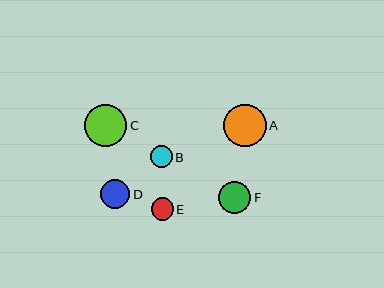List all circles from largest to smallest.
From largest to smallest: A, C, F, D, B, E.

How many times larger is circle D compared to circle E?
Circle D is approximately 1.3 times the size of circle E.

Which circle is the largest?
Circle A is the largest with a size of approximately 43 pixels.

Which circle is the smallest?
Circle E is the smallest with a size of approximately 22 pixels.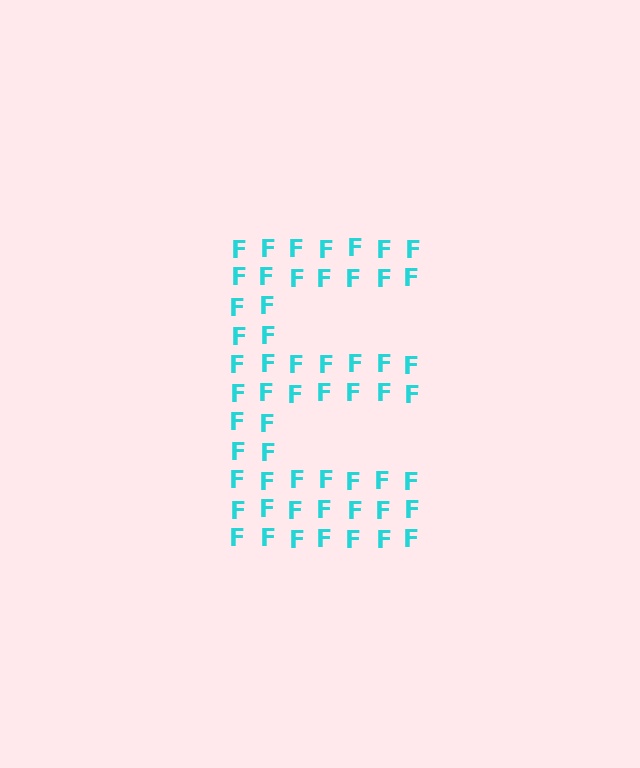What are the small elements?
The small elements are letter F's.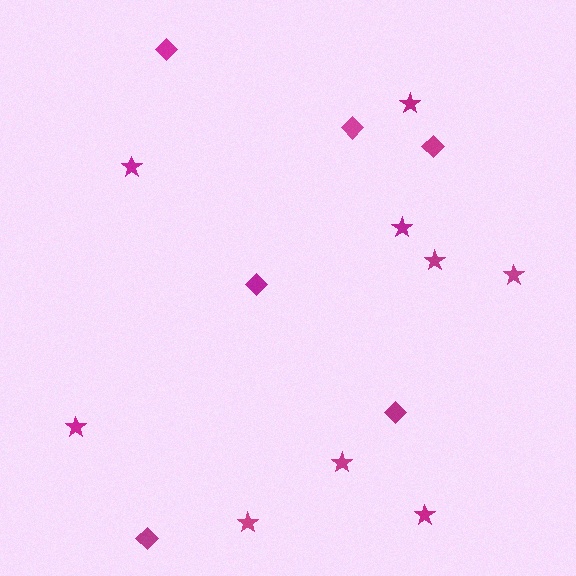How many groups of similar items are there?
There are 2 groups: one group of diamonds (6) and one group of stars (9).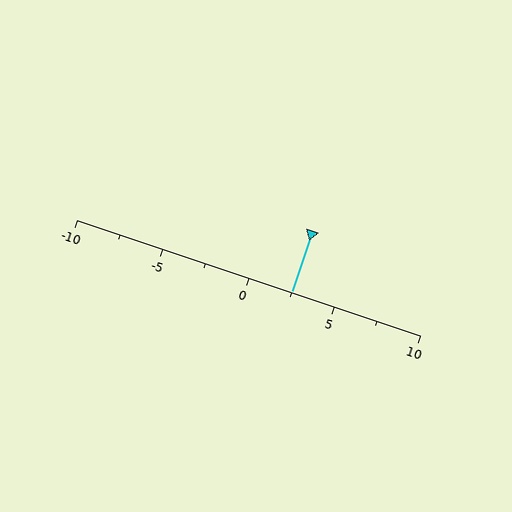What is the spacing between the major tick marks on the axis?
The major ticks are spaced 5 apart.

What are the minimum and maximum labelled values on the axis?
The axis runs from -10 to 10.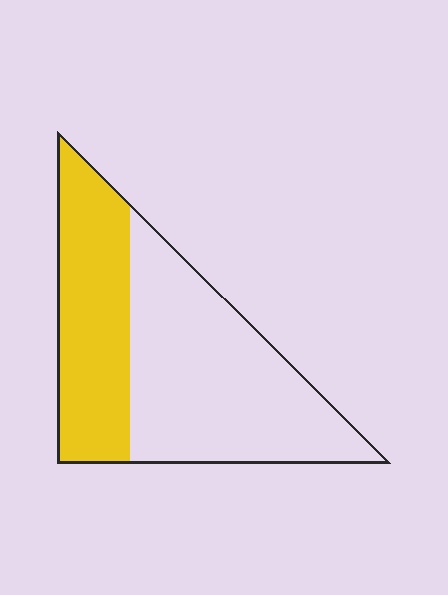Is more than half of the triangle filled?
No.